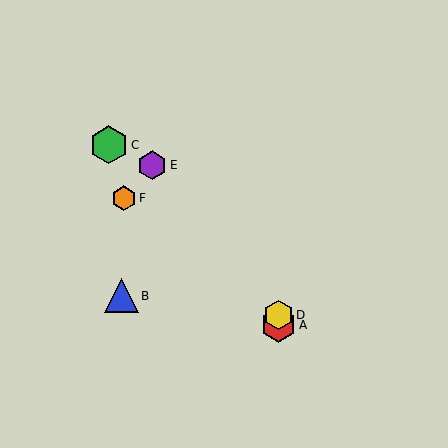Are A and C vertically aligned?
No, A is at x≈279 and C is at x≈109.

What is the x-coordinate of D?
Object D is at x≈279.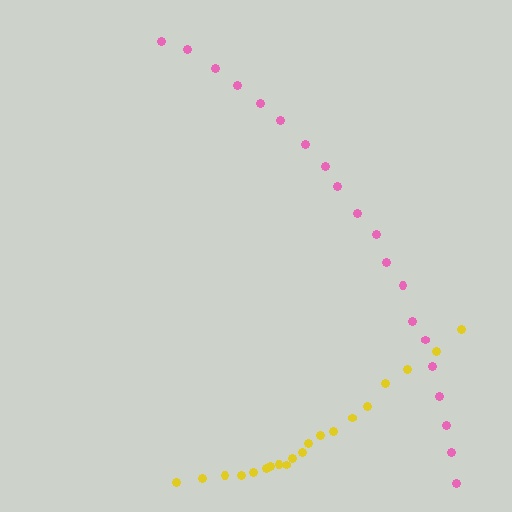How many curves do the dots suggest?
There are 2 distinct paths.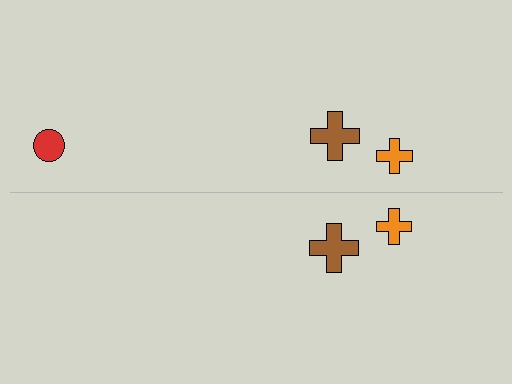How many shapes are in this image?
There are 5 shapes in this image.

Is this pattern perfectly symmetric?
No, the pattern is not perfectly symmetric. A red circle is missing from the bottom side.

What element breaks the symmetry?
A red circle is missing from the bottom side.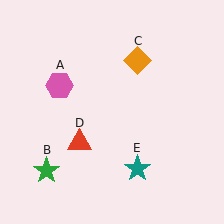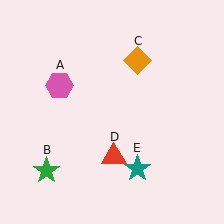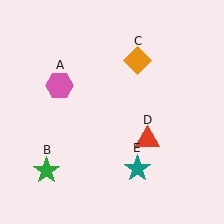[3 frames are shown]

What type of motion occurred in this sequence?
The red triangle (object D) rotated counterclockwise around the center of the scene.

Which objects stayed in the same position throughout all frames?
Pink hexagon (object A) and green star (object B) and orange diamond (object C) and teal star (object E) remained stationary.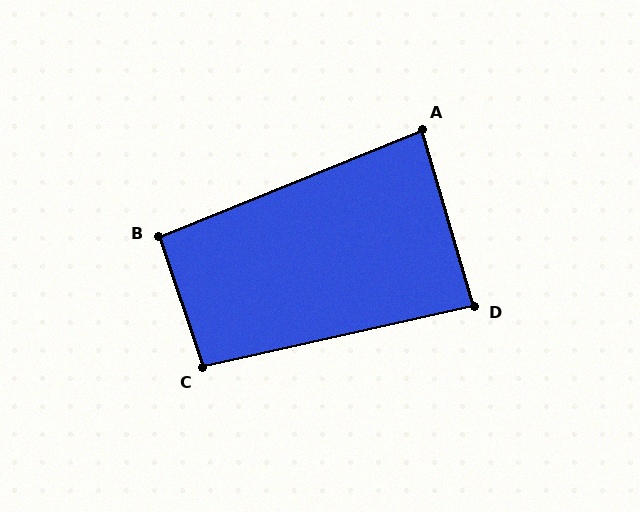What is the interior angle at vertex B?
Approximately 94 degrees (approximately right).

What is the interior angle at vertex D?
Approximately 86 degrees (approximately right).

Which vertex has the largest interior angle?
C, at approximately 96 degrees.